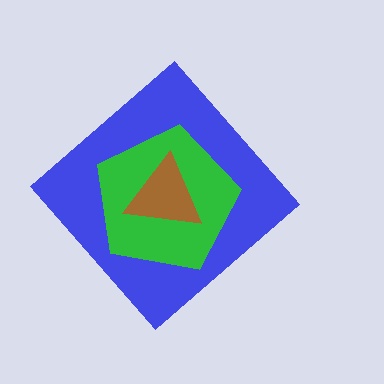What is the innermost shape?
The brown triangle.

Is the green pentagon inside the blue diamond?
Yes.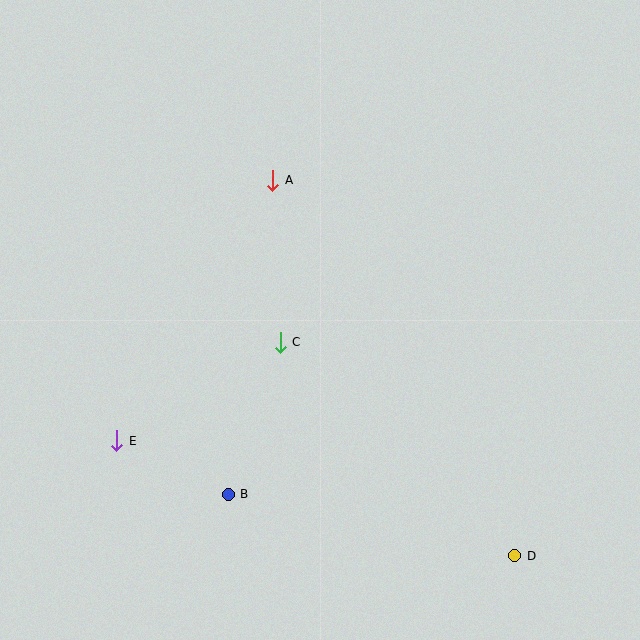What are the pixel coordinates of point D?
Point D is at (515, 556).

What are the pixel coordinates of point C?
Point C is at (280, 342).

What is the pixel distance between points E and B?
The distance between E and B is 124 pixels.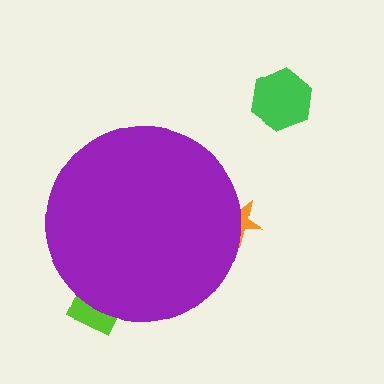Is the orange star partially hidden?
Yes, the orange star is partially hidden behind the purple circle.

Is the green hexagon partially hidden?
No, the green hexagon is fully visible.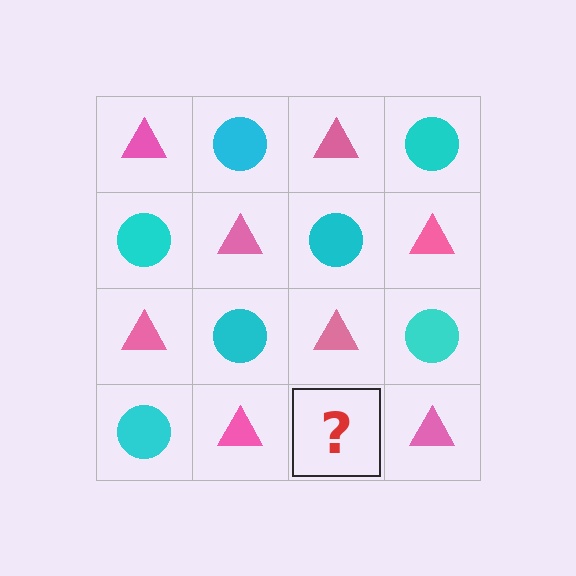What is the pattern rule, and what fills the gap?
The rule is that it alternates pink triangle and cyan circle in a checkerboard pattern. The gap should be filled with a cyan circle.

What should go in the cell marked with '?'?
The missing cell should contain a cyan circle.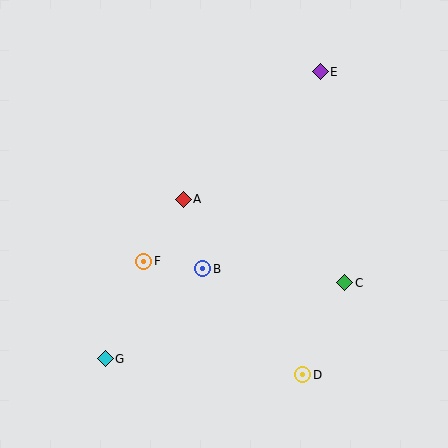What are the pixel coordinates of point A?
Point A is at (183, 199).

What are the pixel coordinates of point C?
Point C is at (345, 283).